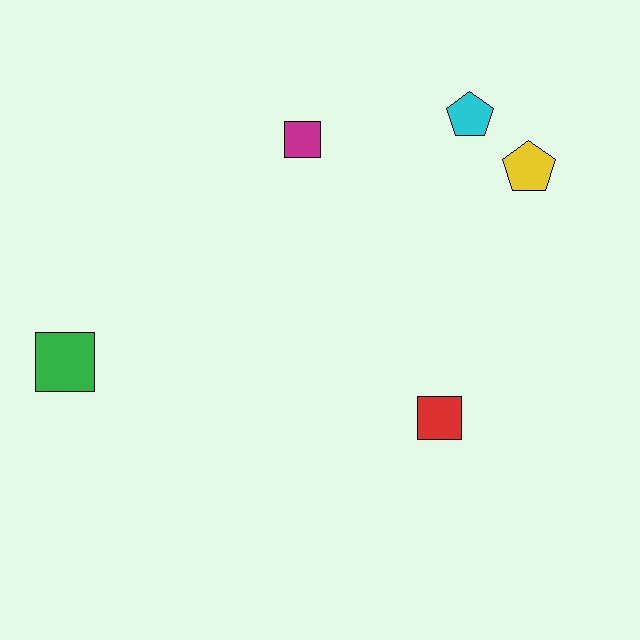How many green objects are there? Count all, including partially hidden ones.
There is 1 green object.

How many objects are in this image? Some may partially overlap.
There are 5 objects.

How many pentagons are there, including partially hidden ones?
There are 2 pentagons.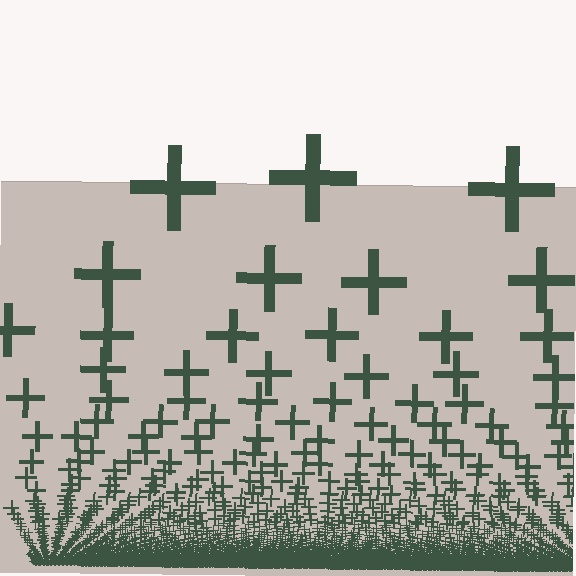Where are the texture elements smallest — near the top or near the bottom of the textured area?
Near the bottom.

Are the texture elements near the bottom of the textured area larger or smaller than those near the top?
Smaller. The gradient is inverted — elements near the bottom are smaller and denser.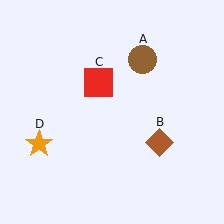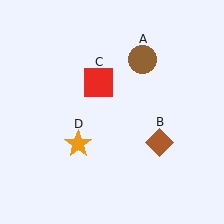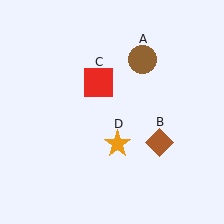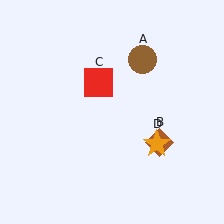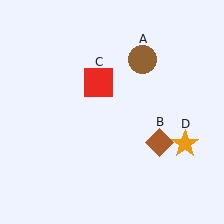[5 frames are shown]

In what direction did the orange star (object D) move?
The orange star (object D) moved right.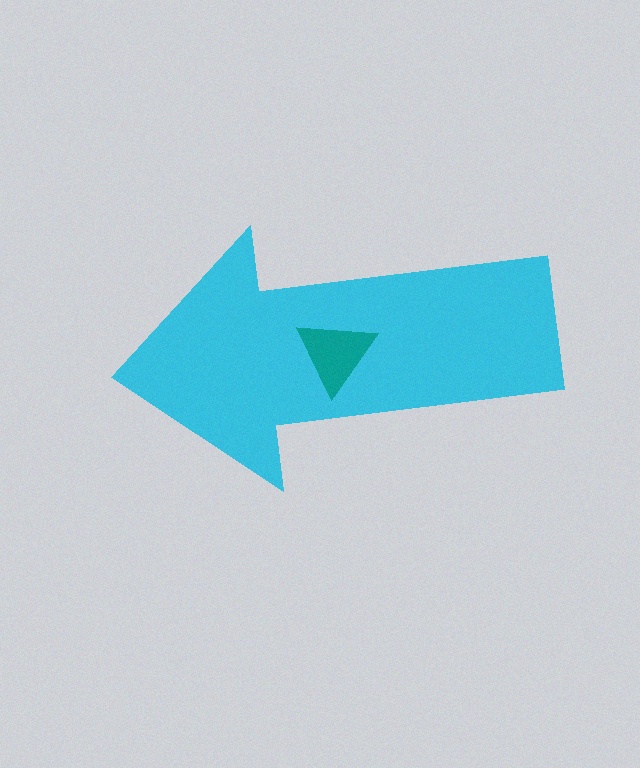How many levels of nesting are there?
2.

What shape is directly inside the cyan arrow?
The teal triangle.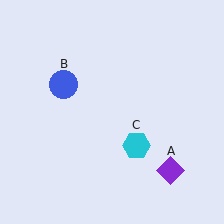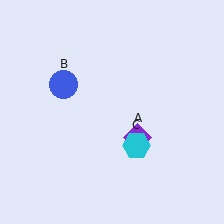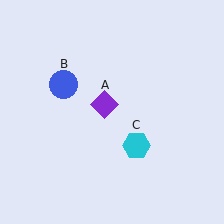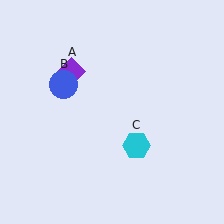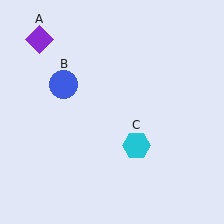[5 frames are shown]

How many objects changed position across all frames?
1 object changed position: purple diamond (object A).